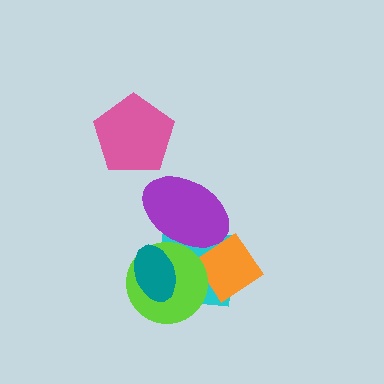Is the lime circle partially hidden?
Yes, it is partially covered by another shape.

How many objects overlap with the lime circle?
4 objects overlap with the lime circle.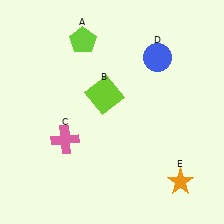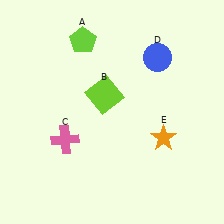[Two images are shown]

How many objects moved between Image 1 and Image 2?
1 object moved between the two images.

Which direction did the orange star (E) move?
The orange star (E) moved up.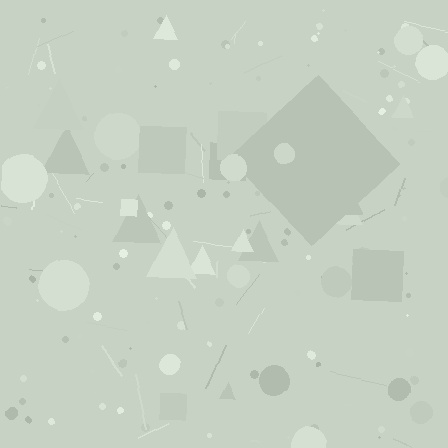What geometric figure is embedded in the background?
A diamond is embedded in the background.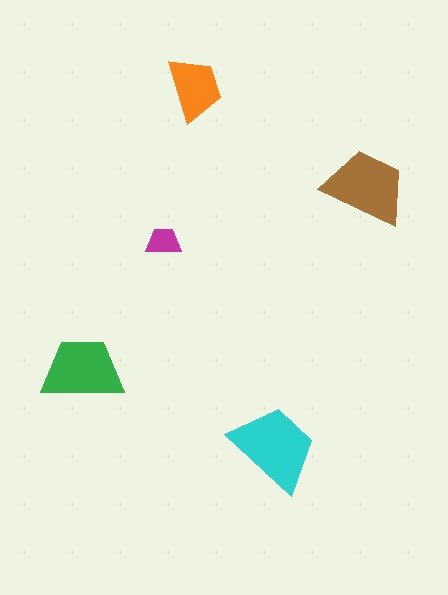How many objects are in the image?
There are 5 objects in the image.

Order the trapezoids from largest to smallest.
the cyan one, the brown one, the green one, the orange one, the magenta one.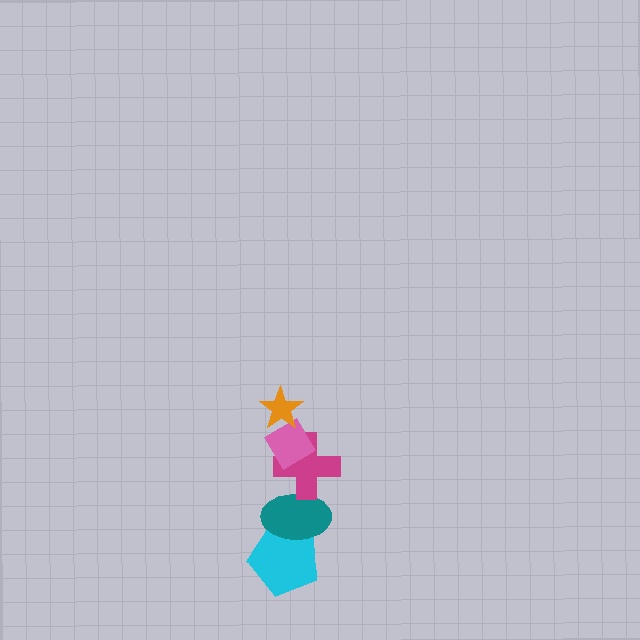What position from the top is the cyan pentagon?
The cyan pentagon is 5th from the top.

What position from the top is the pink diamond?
The pink diamond is 2nd from the top.